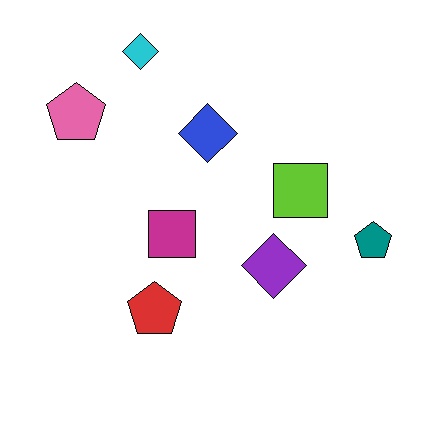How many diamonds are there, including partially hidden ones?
There are 3 diamonds.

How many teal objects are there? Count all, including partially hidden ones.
There is 1 teal object.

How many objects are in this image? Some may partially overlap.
There are 8 objects.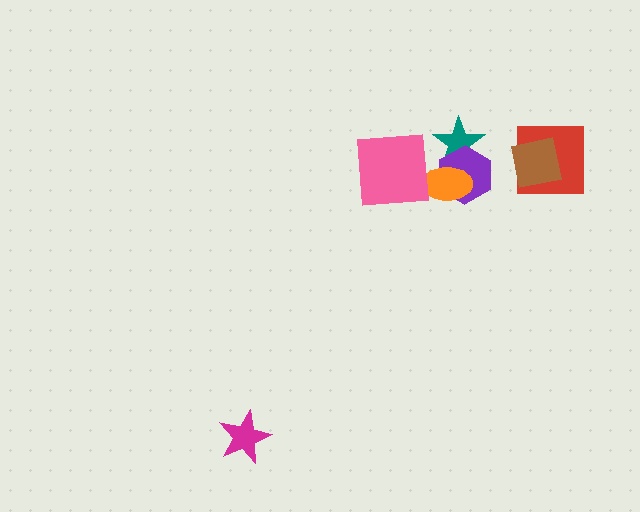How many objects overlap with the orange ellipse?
2 objects overlap with the orange ellipse.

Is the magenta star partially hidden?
No, no other shape covers it.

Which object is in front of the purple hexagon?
The orange ellipse is in front of the purple hexagon.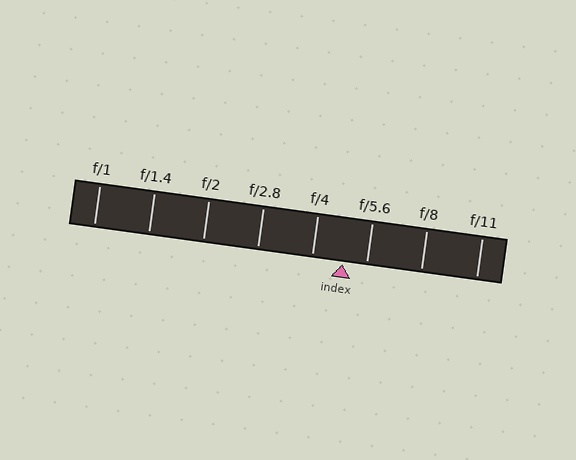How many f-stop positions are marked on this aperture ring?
There are 8 f-stop positions marked.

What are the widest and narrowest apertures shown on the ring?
The widest aperture shown is f/1 and the narrowest is f/11.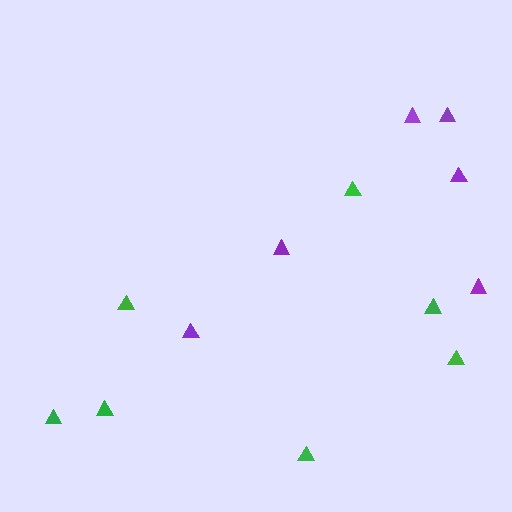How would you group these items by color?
There are 2 groups: one group of green triangles (7) and one group of purple triangles (6).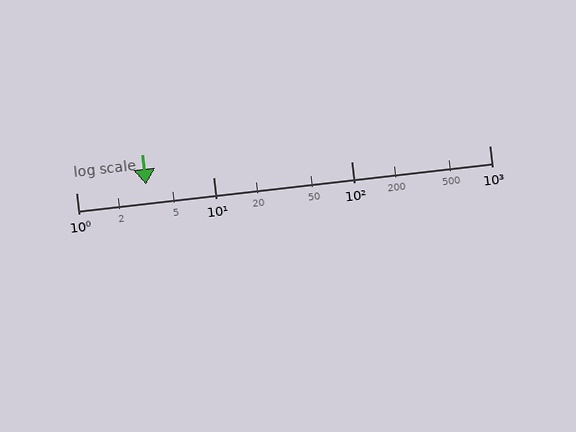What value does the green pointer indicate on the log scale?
The pointer indicates approximately 3.2.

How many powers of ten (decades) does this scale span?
The scale spans 3 decades, from 1 to 1000.